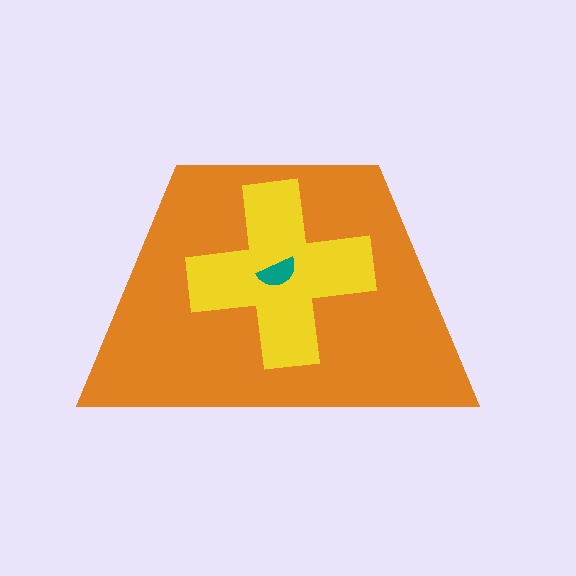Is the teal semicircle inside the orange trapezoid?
Yes.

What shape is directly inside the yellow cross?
The teal semicircle.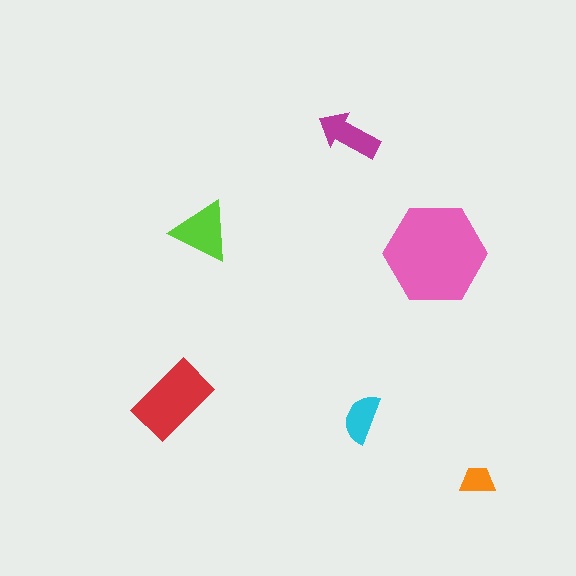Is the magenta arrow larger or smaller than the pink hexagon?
Smaller.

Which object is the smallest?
The orange trapezoid.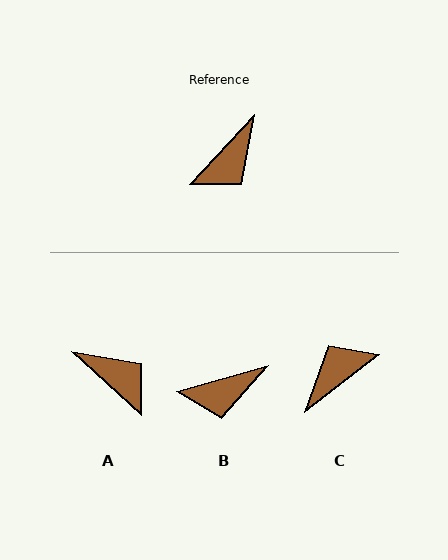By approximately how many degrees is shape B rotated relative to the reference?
Approximately 31 degrees clockwise.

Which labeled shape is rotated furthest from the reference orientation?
C, about 170 degrees away.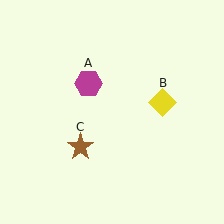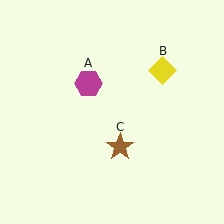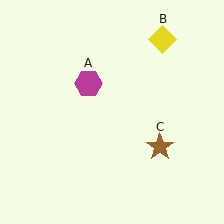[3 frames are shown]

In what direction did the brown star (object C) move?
The brown star (object C) moved right.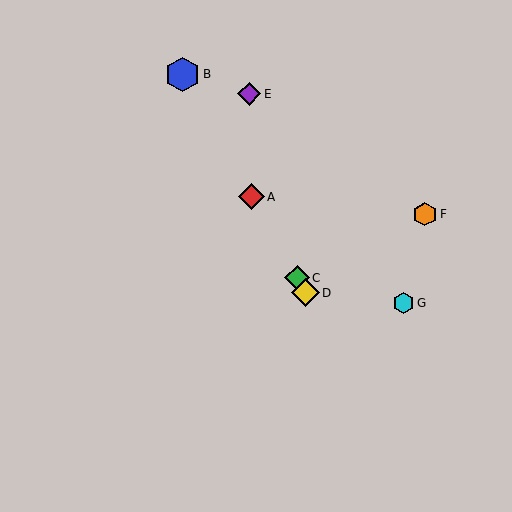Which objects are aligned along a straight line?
Objects A, B, C, D are aligned along a straight line.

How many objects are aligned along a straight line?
4 objects (A, B, C, D) are aligned along a straight line.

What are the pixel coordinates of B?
Object B is at (183, 74).